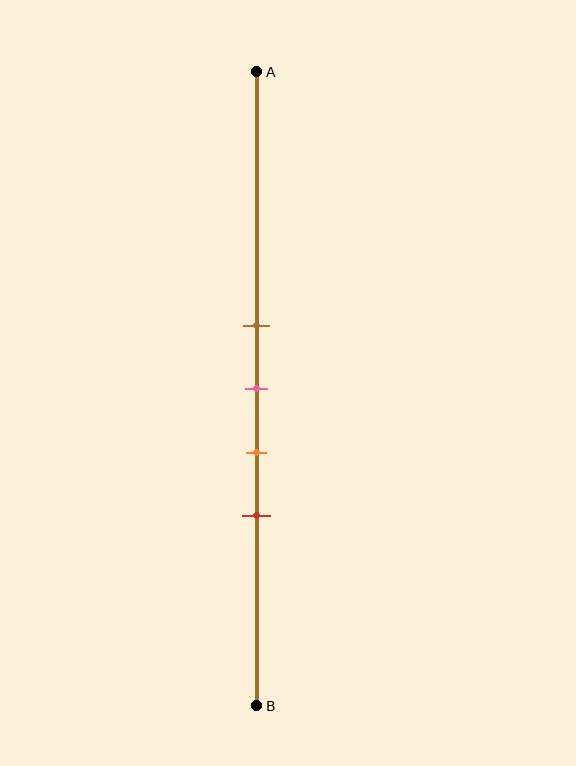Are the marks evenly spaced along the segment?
Yes, the marks are approximately evenly spaced.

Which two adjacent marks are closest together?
The brown and pink marks are the closest adjacent pair.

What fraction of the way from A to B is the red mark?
The red mark is approximately 70% (0.7) of the way from A to B.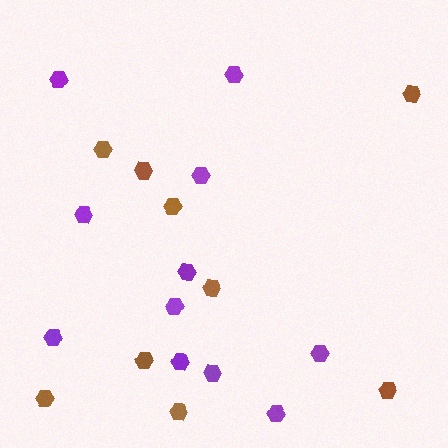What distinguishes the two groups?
There are 2 groups: one group of purple hexagons (11) and one group of brown hexagons (9).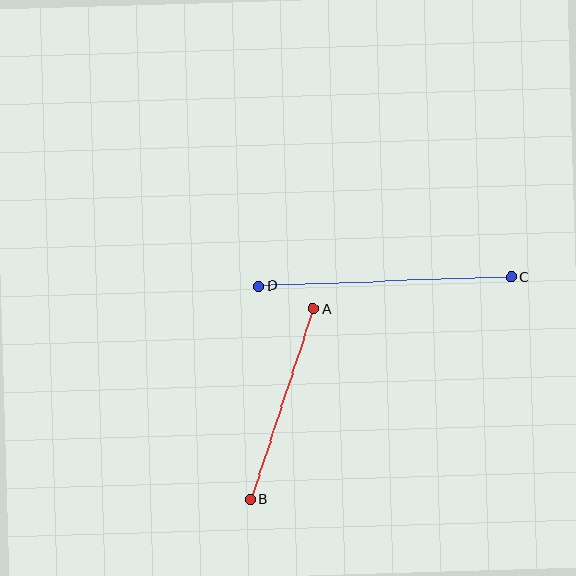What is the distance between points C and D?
The distance is approximately 253 pixels.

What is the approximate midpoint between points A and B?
The midpoint is at approximately (282, 404) pixels.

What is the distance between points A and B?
The distance is approximately 201 pixels.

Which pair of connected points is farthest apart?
Points C and D are farthest apart.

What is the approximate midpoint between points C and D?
The midpoint is at approximately (385, 282) pixels.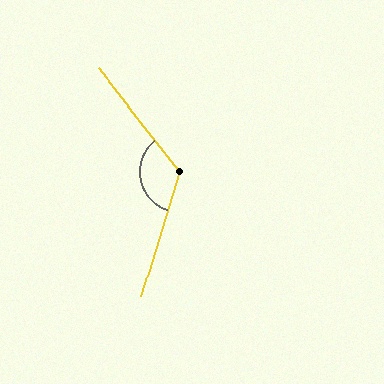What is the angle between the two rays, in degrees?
Approximately 125 degrees.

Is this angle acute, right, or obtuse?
It is obtuse.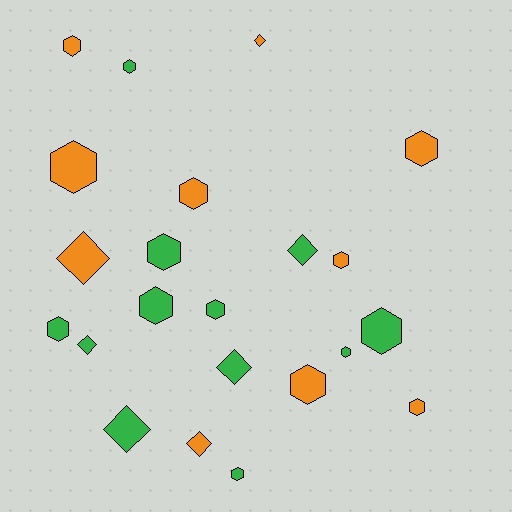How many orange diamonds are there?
There are 3 orange diamonds.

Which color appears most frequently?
Green, with 12 objects.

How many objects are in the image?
There are 22 objects.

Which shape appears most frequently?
Hexagon, with 15 objects.